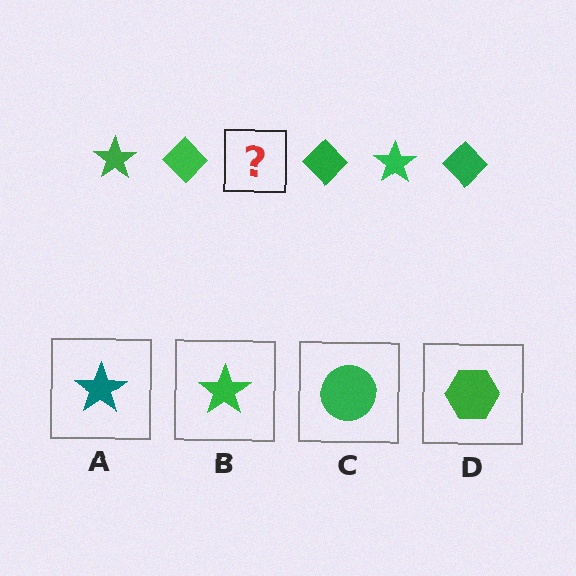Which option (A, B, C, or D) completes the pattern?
B.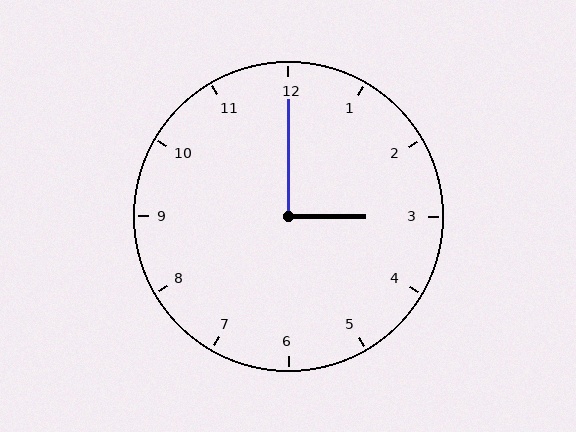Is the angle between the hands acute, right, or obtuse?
It is right.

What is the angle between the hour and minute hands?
Approximately 90 degrees.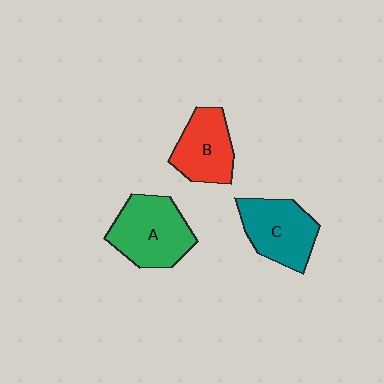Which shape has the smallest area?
Shape B (red).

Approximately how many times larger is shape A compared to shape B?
Approximately 1.3 times.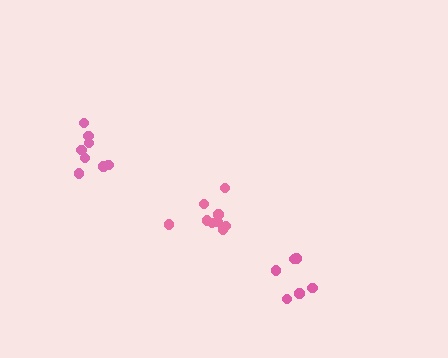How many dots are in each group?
Group 1: 6 dots, Group 2: 8 dots, Group 3: 9 dots (23 total).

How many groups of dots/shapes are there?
There are 3 groups.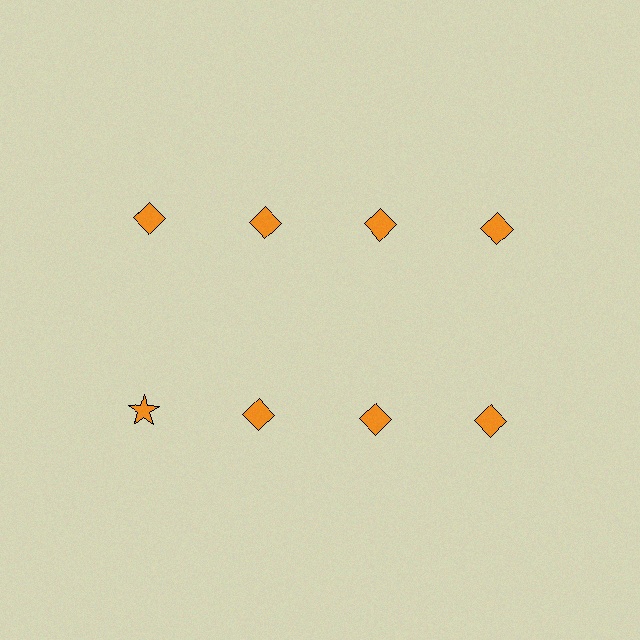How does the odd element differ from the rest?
It has a different shape: star instead of diamond.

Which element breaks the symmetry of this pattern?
The orange star in the second row, leftmost column breaks the symmetry. All other shapes are orange diamonds.